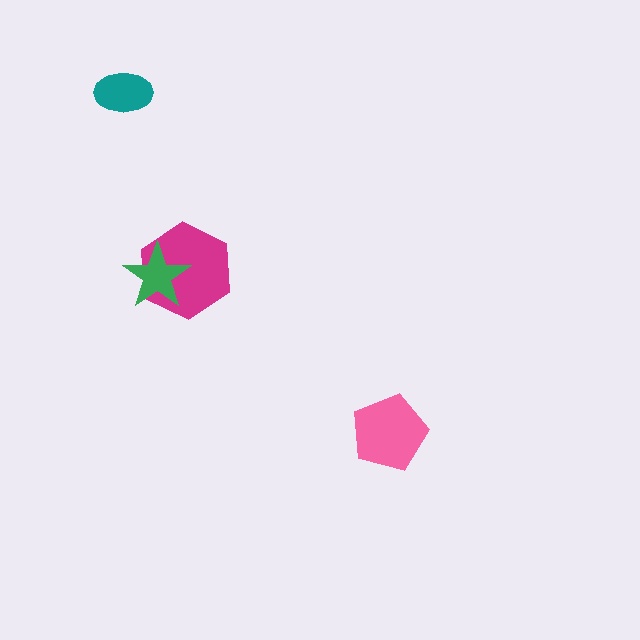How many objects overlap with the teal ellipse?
0 objects overlap with the teal ellipse.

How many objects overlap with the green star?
1 object overlaps with the green star.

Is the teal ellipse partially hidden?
No, no other shape covers it.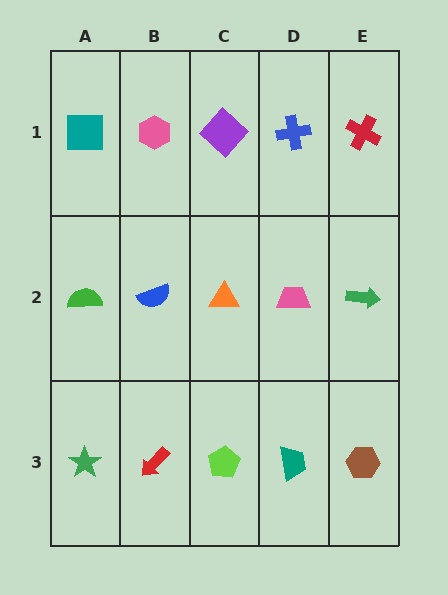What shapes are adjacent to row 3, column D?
A pink trapezoid (row 2, column D), a lime pentagon (row 3, column C), a brown hexagon (row 3, column E).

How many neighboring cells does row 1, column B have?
3.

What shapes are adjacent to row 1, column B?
A blue semicircle (row 2, column B), a teal square (row 1, column A), a purple diamond (row 1, column C).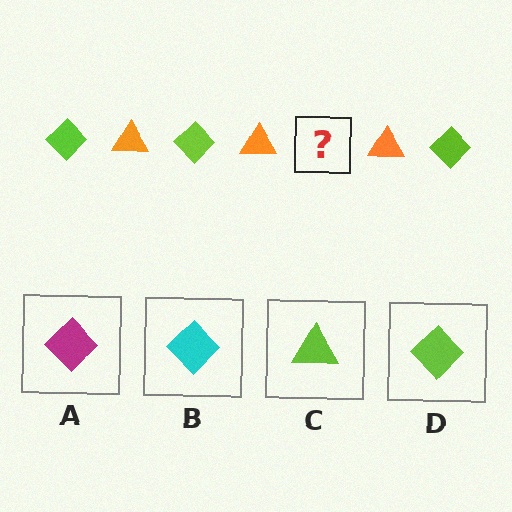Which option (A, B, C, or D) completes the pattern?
D.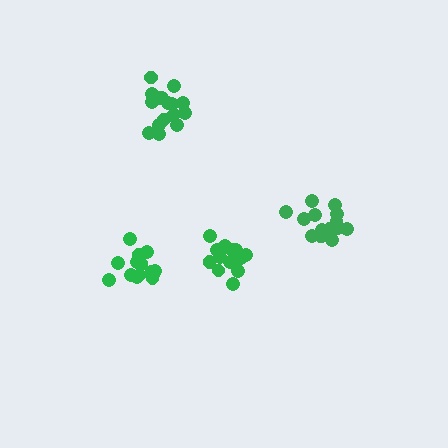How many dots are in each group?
Group 1: 16 dots, Group 2: 14 dots, Group 3: 13 dots, Group 4: 14 dots (57 total).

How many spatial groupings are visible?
There are 4 spatial groupings.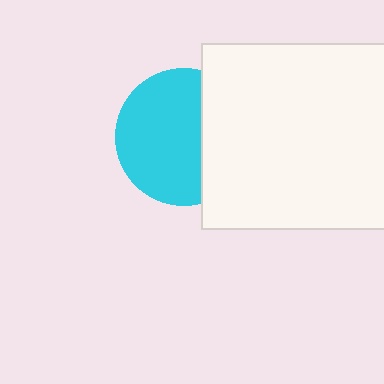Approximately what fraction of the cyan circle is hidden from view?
Roughly 34% of the cyan circle is hidden behind the white square.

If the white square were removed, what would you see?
You would see the complete cyan circle.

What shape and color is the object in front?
The object in front is a white square.